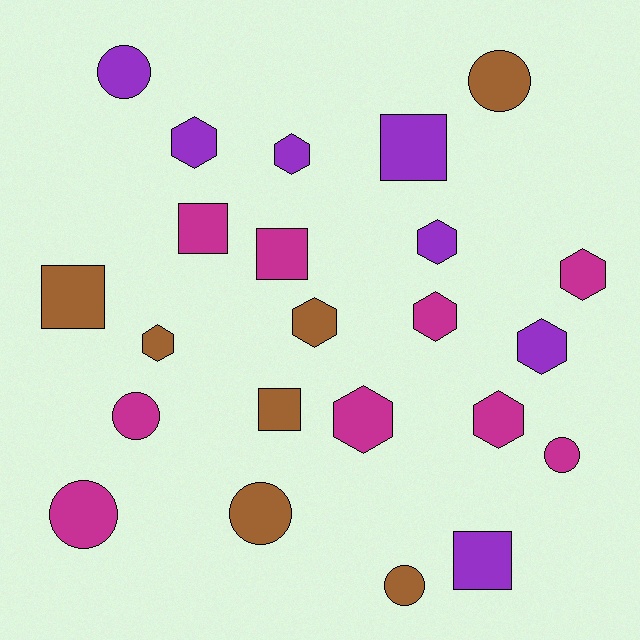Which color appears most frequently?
Magenta, with 9 objects.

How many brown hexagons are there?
There are 2 brown hexagons.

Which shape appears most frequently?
Hexagon, with 10 objects.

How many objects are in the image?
There are 23 objects.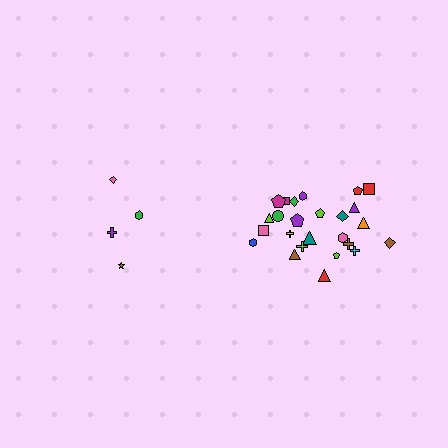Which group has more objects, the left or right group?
The right group.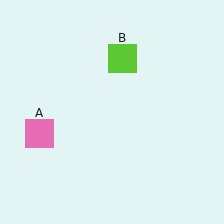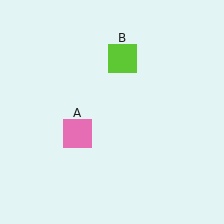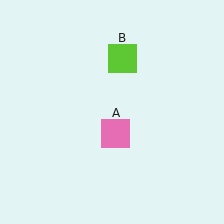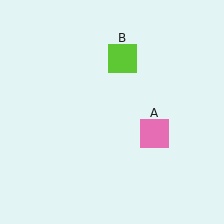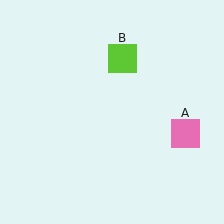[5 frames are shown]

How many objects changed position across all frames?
1 object changed position: pink square (object A).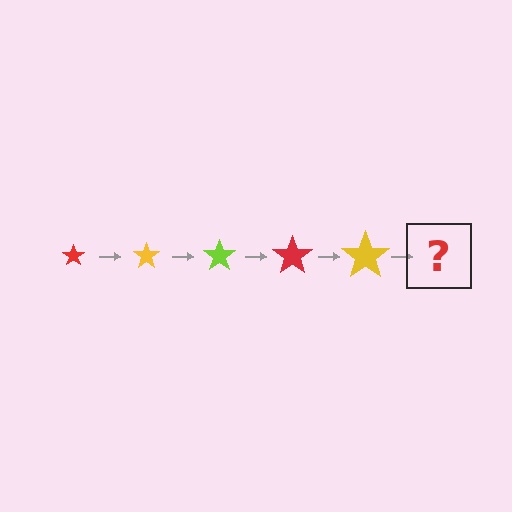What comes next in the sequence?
The next element should be a lime star, larger than the previous one.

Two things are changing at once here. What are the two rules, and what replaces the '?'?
The two rules are that the star grows larger each step and the color cycles through red, yellow, and lime. The '?' should be a lime star, larger than the previous one.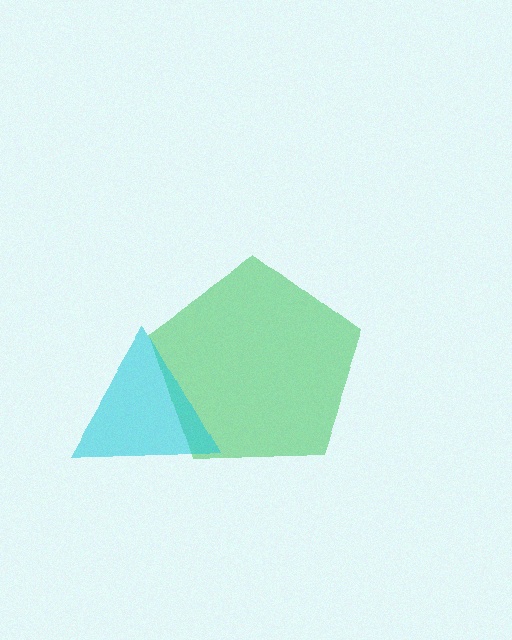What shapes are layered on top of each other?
The layered shapes are: a green pentagon, a cyan triangle.